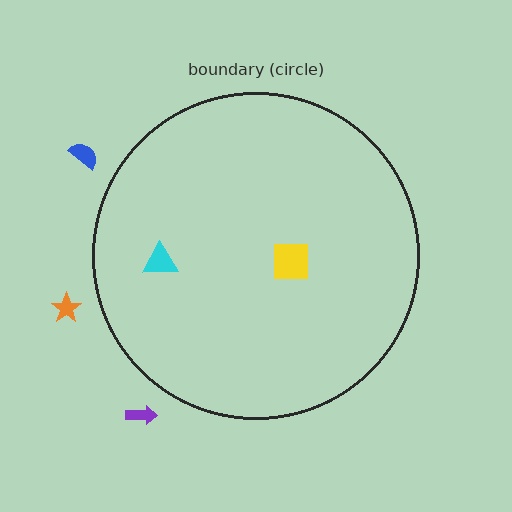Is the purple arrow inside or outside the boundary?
Outside.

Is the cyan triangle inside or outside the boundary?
Inside.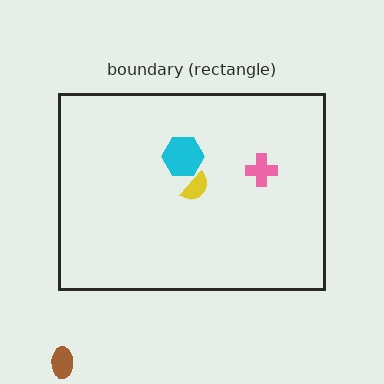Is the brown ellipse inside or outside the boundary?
Outside.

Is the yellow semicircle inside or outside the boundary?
Inside.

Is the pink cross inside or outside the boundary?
Inside.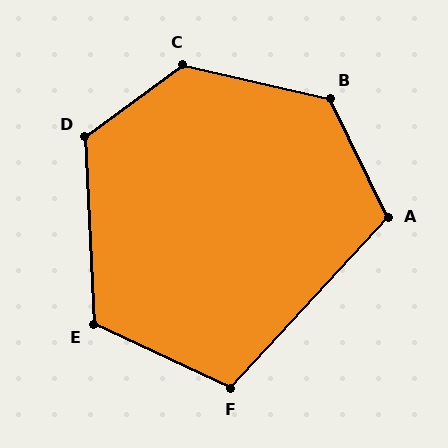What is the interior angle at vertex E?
Approximately 118 degrees (obtuse).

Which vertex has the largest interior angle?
C, at approximately 131 degrees.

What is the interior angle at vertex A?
Approximately 111 degrees (obtuse).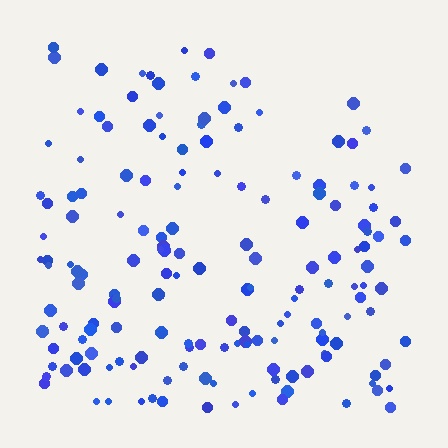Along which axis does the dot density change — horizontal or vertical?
Vertical.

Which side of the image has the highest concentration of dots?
The bottom.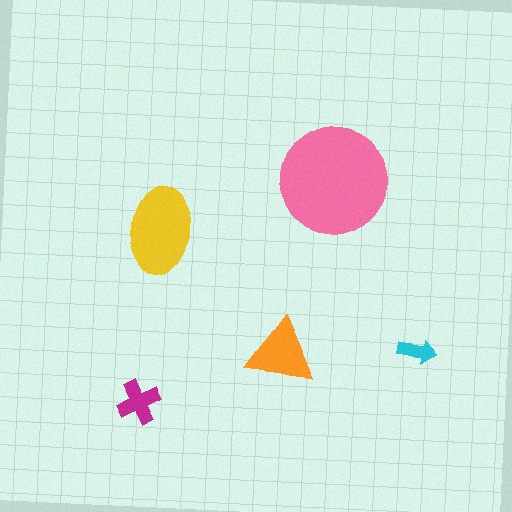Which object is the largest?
The pink circle.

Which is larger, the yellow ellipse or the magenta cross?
The yellow ellipse.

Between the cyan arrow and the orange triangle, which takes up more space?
The orange triangle.